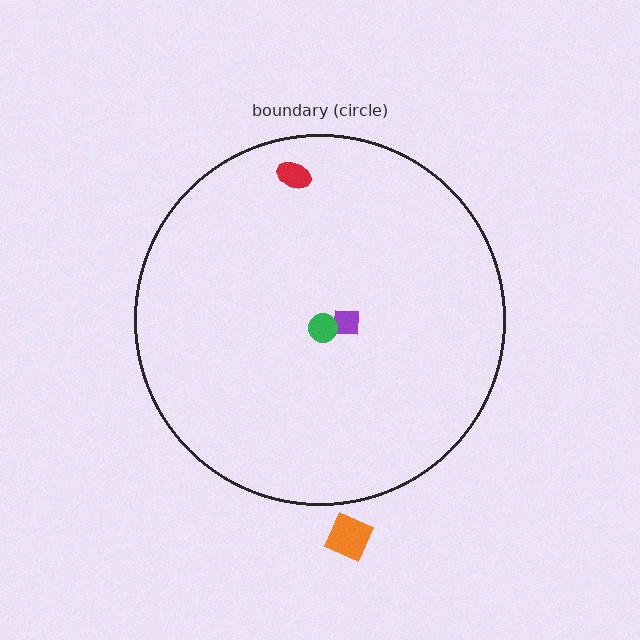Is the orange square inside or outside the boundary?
Outside.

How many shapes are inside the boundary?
3 inside, 1 outside.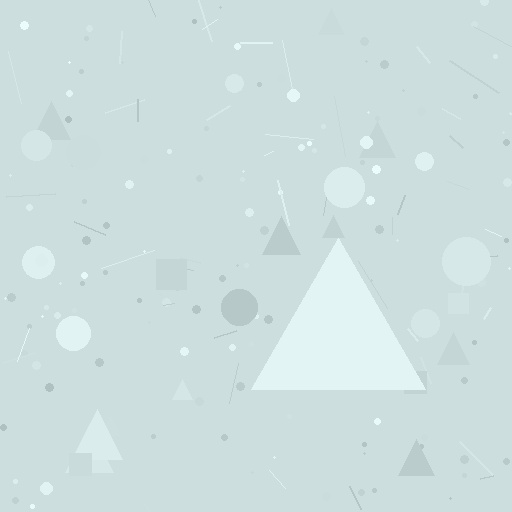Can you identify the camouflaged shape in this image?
The camouflaged shape is a triangle.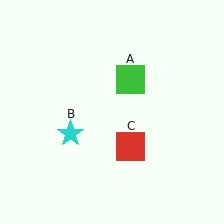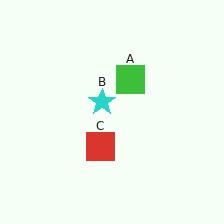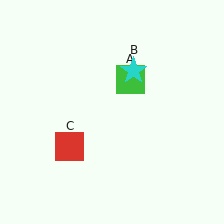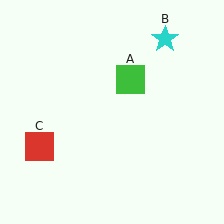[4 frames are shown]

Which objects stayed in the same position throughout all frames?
Green square (object A) remained stationary.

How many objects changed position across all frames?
2 objects changed position: cyan star (object B), red square (object C).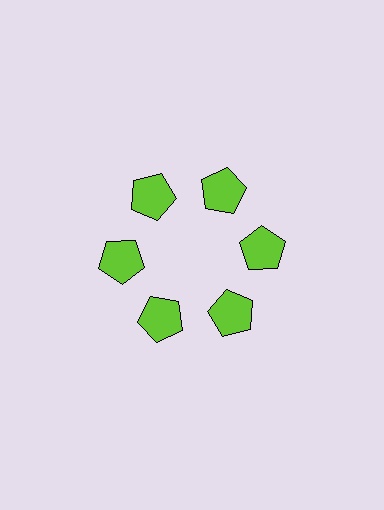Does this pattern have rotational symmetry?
Yes, this pattern has 6-fold rotational symmetry. It looks the same after rotating 60 degrees around the center.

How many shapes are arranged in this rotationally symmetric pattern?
There are 6 shapes, arranged in 6 groups of 1.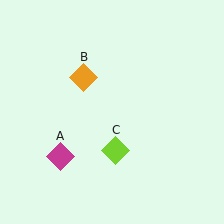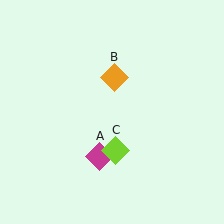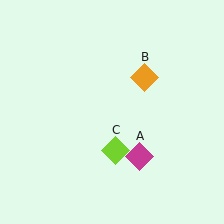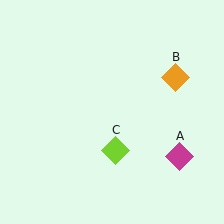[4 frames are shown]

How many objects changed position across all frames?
2 objects changed position: magenta diamond (object A), orange diamond (object B).